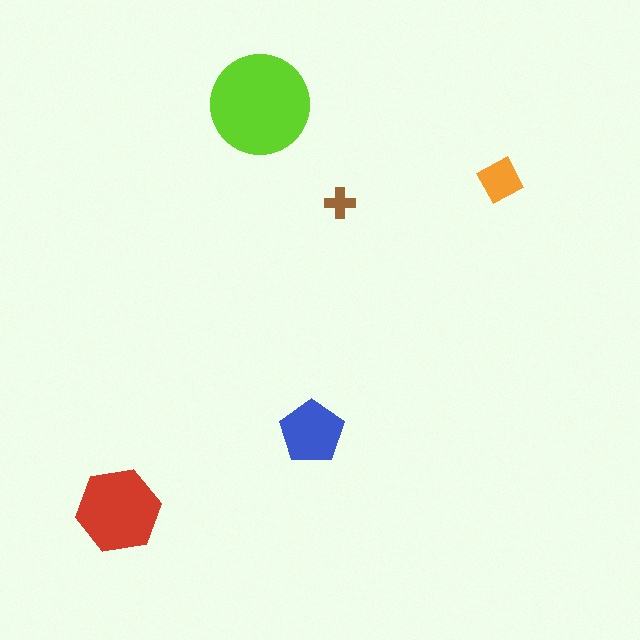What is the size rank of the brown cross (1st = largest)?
5th.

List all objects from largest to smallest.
The lime circle, the red hexagon, the blue pentagon, the orange square, the brown cross.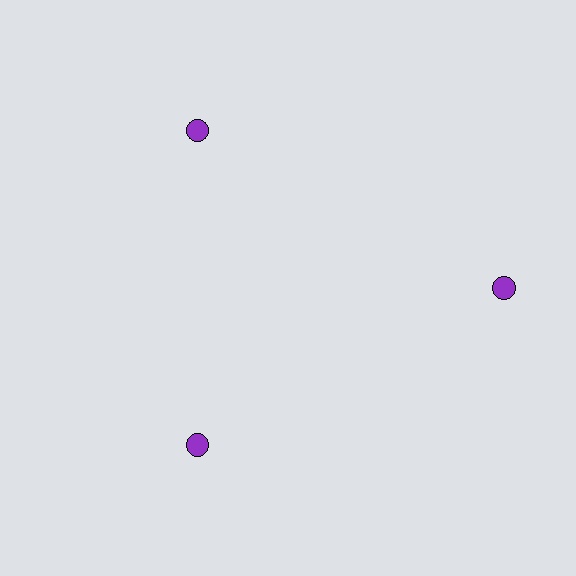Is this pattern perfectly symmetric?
No. The 3 purple circles are arranged in a ring, but one element near the 3 o'clock position is pushed outward from the center, breaking the 3-fold rotational symmetry.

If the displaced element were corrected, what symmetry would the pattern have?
It would have 3-fold rotational symmetry — the pattern would map onto itself every 120 degrees.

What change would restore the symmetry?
The symmetry would be restored by moving it inward, back onto the ring so that all 3 circles sit at equal angles and equal distance from the center.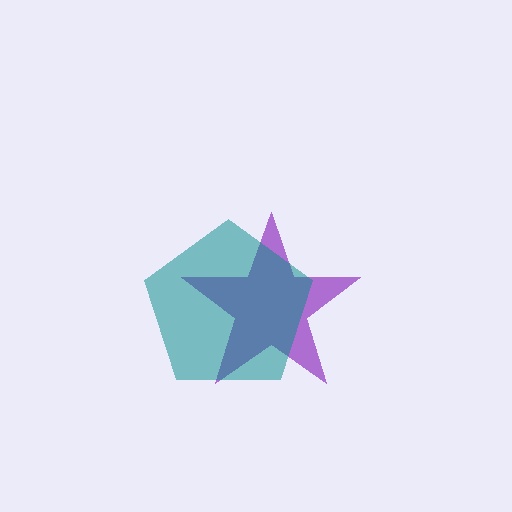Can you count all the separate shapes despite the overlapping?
Yes, there are 2 separate shapes.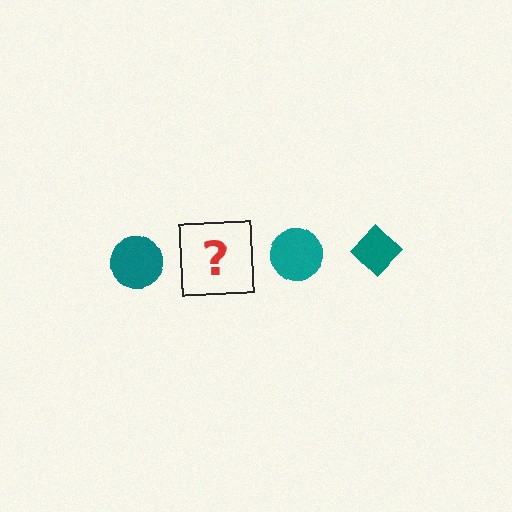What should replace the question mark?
The question mark should be replaced with a teal diamond.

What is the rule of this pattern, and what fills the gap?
The rule is that the pattern cycles through circle, diamond shapes in teal. The gap should be filled with a teal diamond.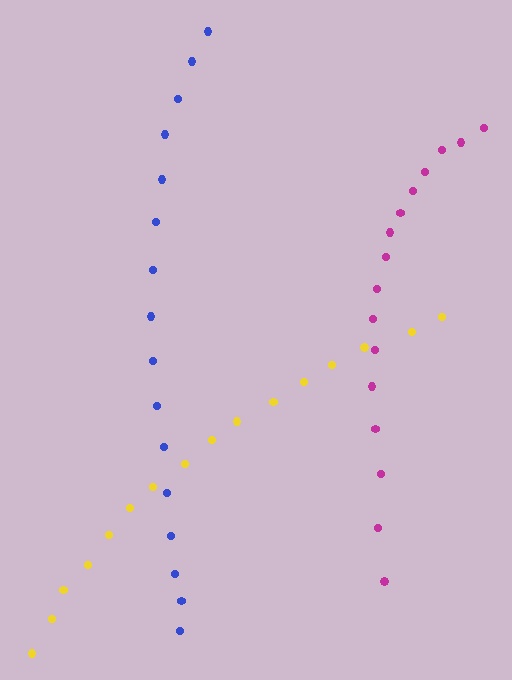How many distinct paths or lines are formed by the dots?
There are 3 distinct paths.